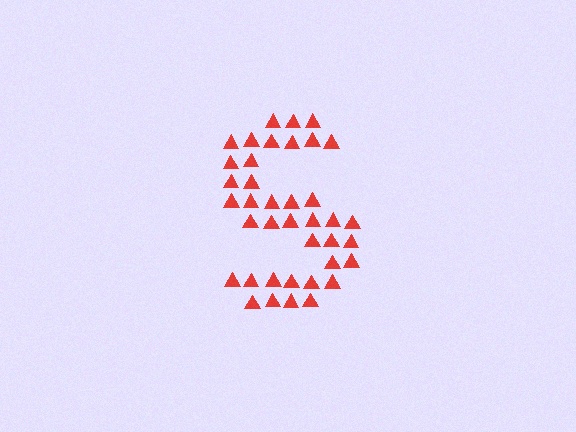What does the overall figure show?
The overall figure shows the letter S.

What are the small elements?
The small elements are triangles.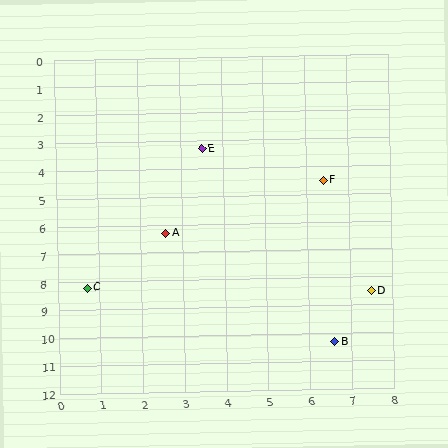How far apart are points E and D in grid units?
Points E and D are about 6.6 grid units apart.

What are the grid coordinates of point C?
Point C is at approximately (0.7, 8.2).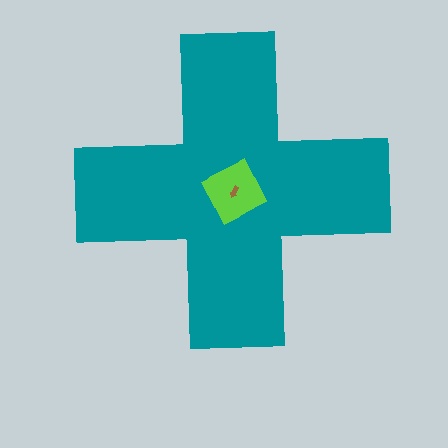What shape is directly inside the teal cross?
The lime square.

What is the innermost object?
The brown arrow.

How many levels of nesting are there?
3.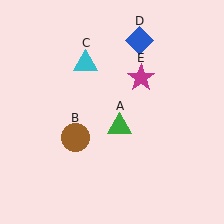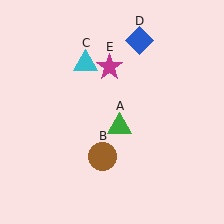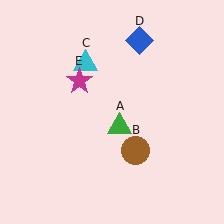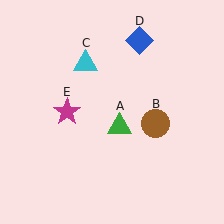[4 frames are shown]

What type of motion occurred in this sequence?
The brown circle (object B), magenta star (object E) rotated counterclockwise around the center of the scene.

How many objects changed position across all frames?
2 objects changed position: brown circle (object B), magenta star (object E).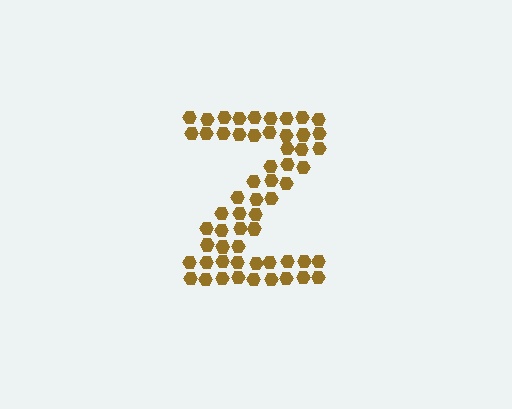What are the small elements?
The small elements are hexagons.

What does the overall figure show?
The overall figure shows the letter Z.